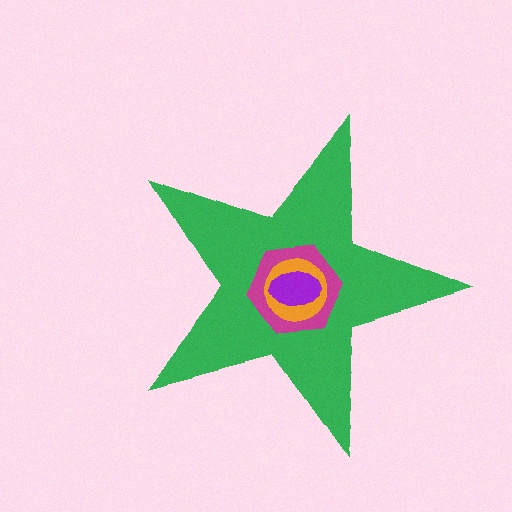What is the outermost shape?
The green star.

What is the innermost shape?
The purple ellipse.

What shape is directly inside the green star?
The magenta hexagon.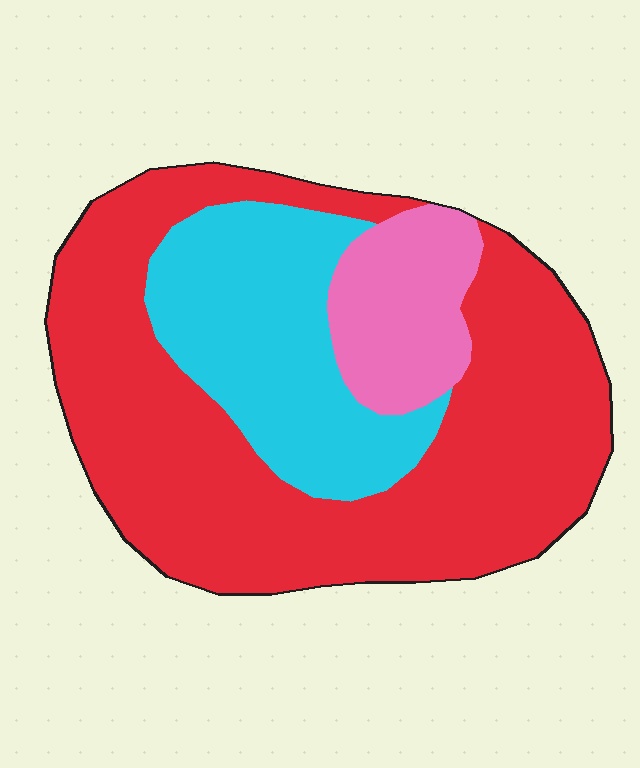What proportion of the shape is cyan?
Cyan takes up between a sixth and a third of the shape.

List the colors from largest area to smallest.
From largest to smallest: red, cyan, pink.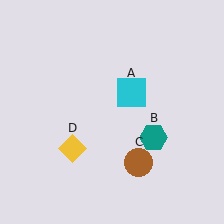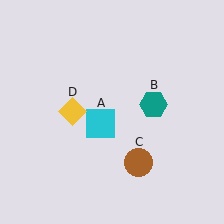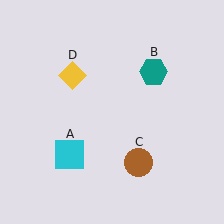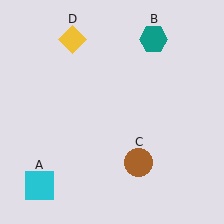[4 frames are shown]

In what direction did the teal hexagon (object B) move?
The teal hexagon (object B) moved up.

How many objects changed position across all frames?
3 objects changed position: cyan square (object A), teal hexagon (object B), yellow diamond (object D).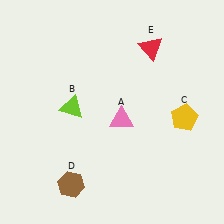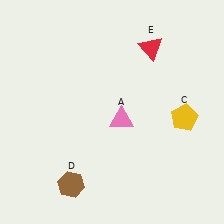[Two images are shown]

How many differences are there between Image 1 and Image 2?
There is 1 difference between the two images.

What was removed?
The lime triangle (B) was removed in Image 2.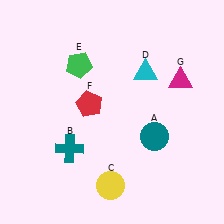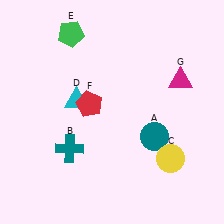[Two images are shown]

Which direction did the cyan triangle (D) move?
The cyan triangle (D) moved left.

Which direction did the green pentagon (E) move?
The green pentagon (E) moved up.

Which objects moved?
The objects that moved are: the yellow circle (C), the cyan triangle (D), the green pentagon (E).